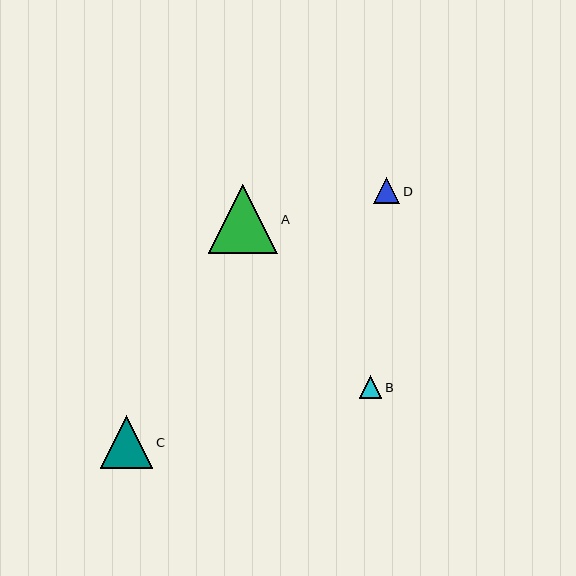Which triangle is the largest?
Triangle A is the largest with a size of approximately 69 pixels.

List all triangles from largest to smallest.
From largest to smallest: A, C, D, B.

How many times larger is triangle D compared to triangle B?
Triangle D is approximately 1.2 times the size of triangle B.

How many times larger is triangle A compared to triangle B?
Triangle A is approximately 3.1 times the size of triangle B.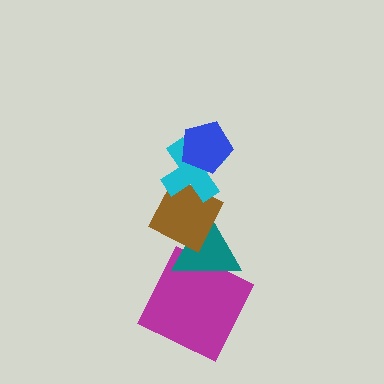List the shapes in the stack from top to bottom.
From top to bottom: the blue pentagon, the cyan cross, the brown diamond, the teal triangle, the magenta square.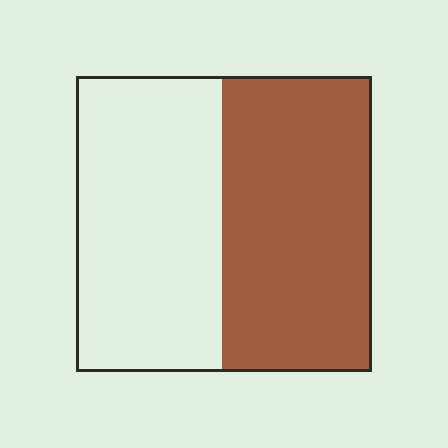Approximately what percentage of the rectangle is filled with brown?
Approximately 50%.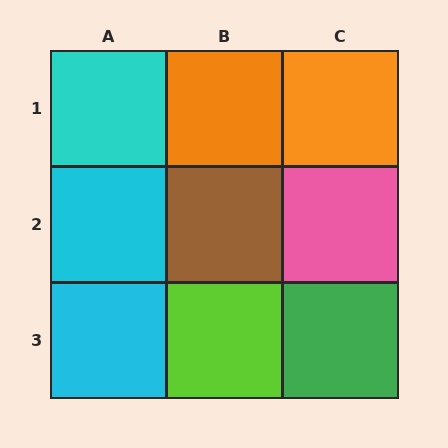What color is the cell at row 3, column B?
Lime.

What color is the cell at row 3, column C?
Green.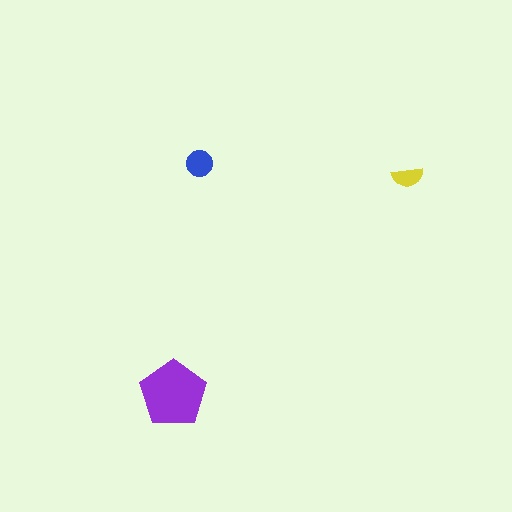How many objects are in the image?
There are 3 objects in the image.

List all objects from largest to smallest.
The purple pentagon, the blue circle, the yellow semicircle.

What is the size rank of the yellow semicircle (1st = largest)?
3rd.